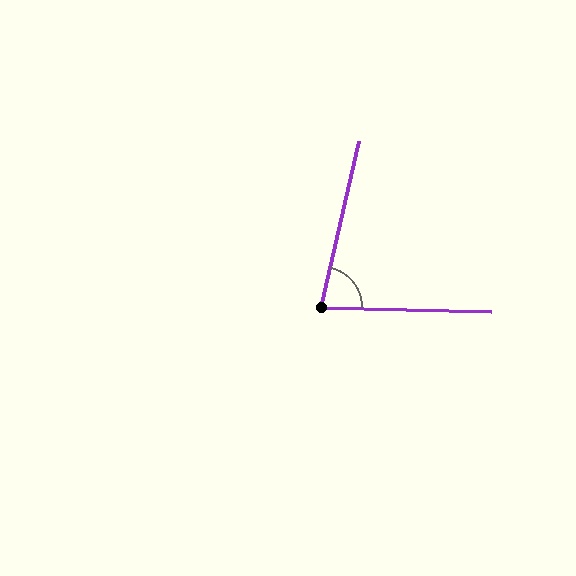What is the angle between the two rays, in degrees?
Approximately 79 degrees.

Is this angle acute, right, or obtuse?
It is acute.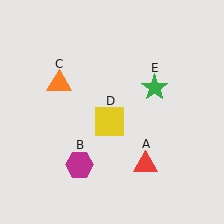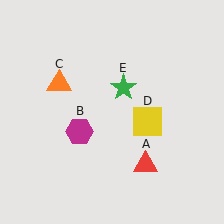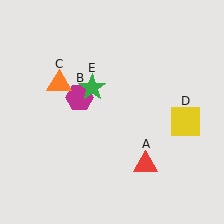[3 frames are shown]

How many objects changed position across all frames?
3 objects changed position: magenta hexagon (object B), yellow square (object D), green star (object E).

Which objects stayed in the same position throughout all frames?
Red triangle (object A) and orange triangle (object C) remained stationary.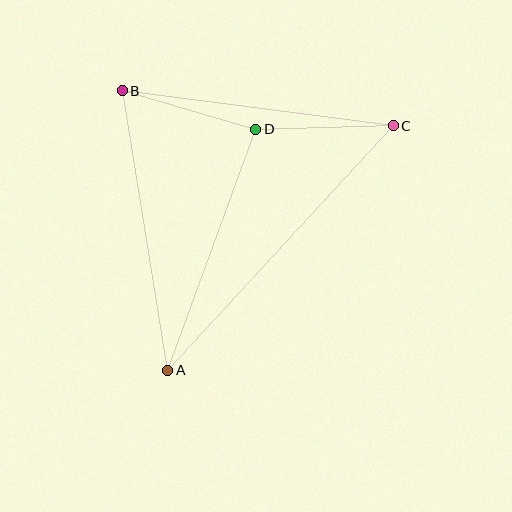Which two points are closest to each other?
Points C and D are closest to each other.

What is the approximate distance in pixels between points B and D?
The distance between B and D is approximately 139 pixels.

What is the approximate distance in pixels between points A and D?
The distance between A and D is approximately 257 pixels.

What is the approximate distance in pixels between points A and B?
The distance between A and B is approximately 283 pixels.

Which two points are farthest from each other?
Points A and C are farthest from each other.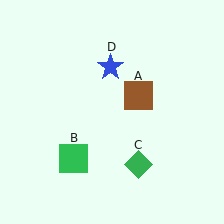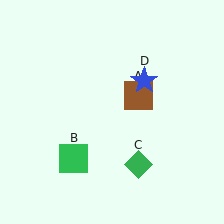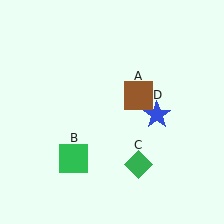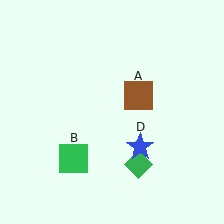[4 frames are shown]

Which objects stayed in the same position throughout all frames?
Brown square (object A) and green square (object B) and green diamond (object C) remained stationary.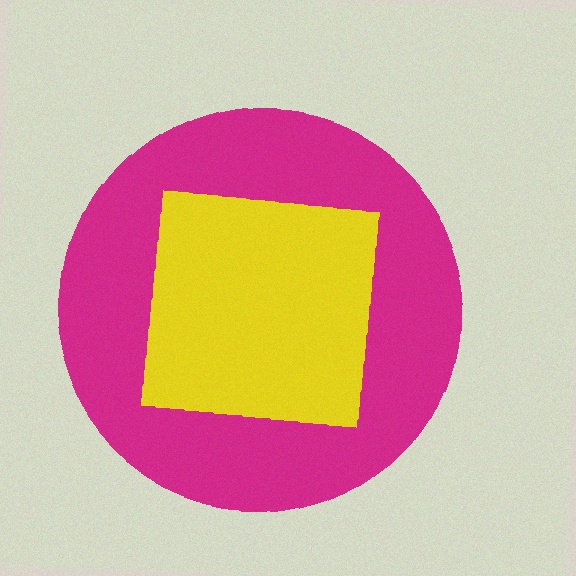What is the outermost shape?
The magenta circle.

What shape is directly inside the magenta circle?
The yellow square.